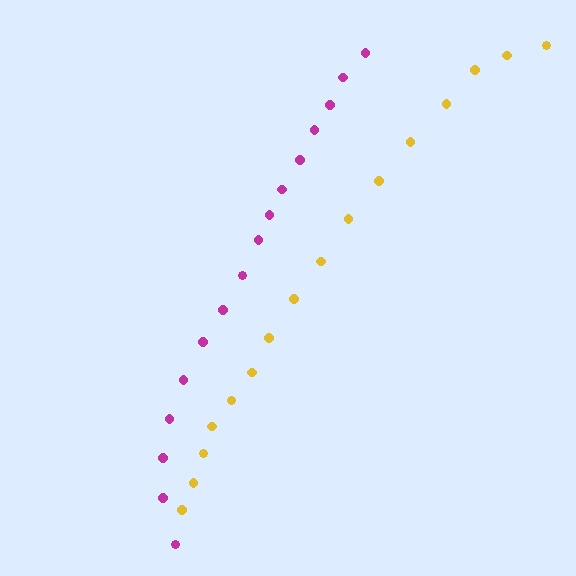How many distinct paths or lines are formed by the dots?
There are 2 distinct paths.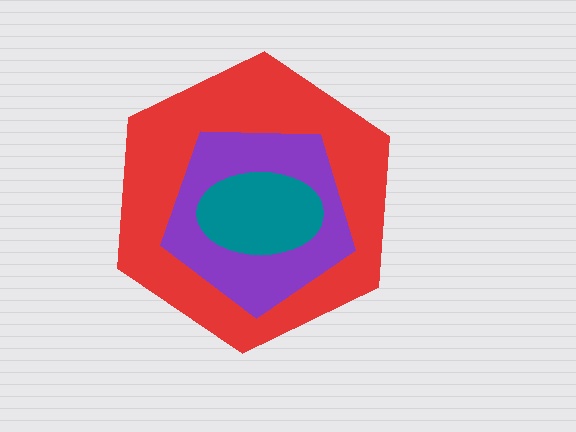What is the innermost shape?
The teal ellipse.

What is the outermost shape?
The red hexagon.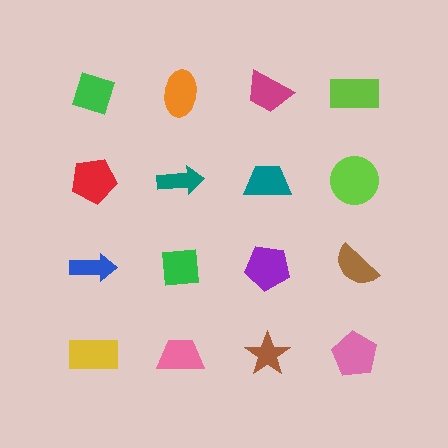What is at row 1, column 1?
A green diamond.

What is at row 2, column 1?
A red pentagon.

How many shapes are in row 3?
4 shapes.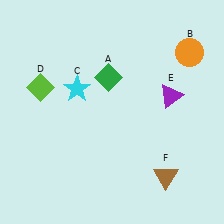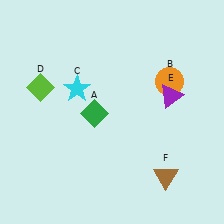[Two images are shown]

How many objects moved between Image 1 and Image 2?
2 objects moved between the two images.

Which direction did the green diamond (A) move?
The green diamond (A) moved down.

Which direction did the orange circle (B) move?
The orange circle (B) moved down.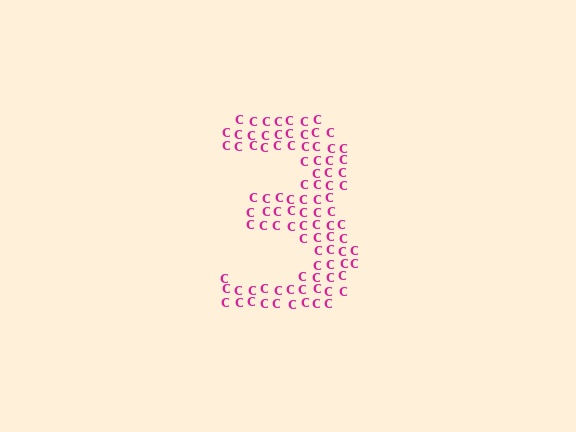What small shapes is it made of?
It is made of small letter C's.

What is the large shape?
The large shape is the digit 3.